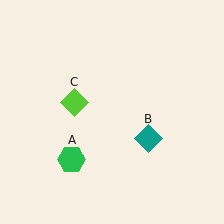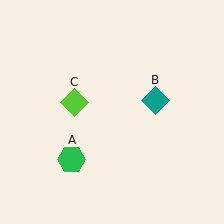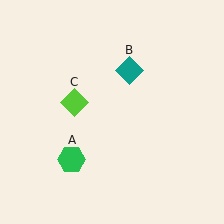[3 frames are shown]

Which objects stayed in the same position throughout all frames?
Green hexagon (object A) and lime diamond (object C) remained stationary.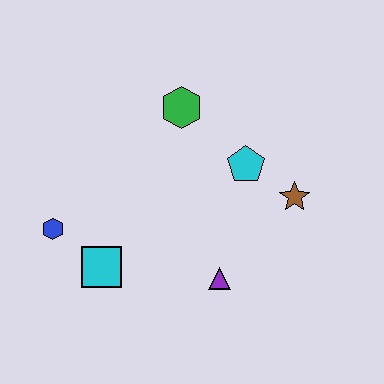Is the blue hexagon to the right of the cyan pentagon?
No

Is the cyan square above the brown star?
No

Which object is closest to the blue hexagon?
The cyan square is closest to the blue hexagon.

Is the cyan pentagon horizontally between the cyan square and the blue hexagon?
No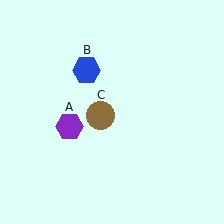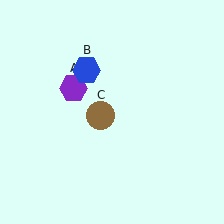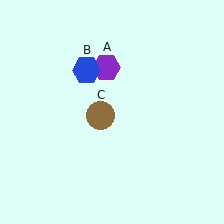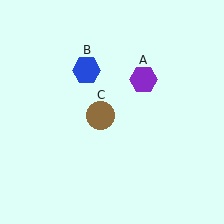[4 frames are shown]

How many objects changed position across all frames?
1 object changed position: purple hexagon (object A).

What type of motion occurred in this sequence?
The purple hexagon (object A) rotated clockwise around the center of the scene.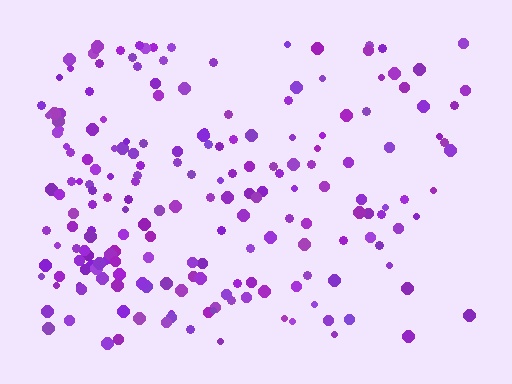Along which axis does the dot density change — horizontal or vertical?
Horizontal.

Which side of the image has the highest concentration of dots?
The left.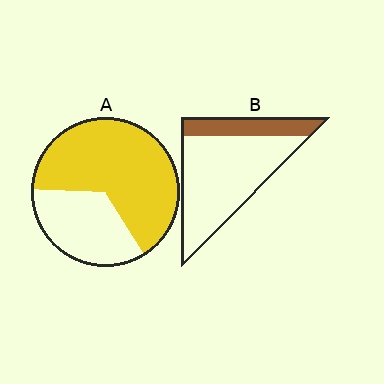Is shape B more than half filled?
No.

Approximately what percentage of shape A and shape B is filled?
A is approximately 65% and B is approximately 25%.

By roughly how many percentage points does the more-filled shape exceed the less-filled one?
By roughly 40 percentage points (A over B).